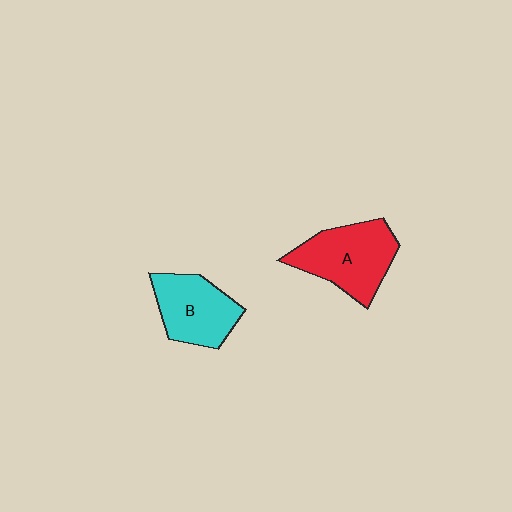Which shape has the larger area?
Shape A (red).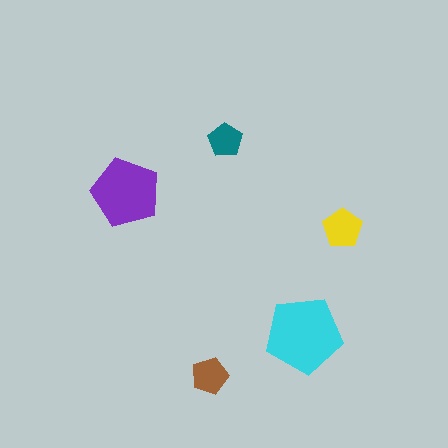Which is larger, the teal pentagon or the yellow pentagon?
The yellow one.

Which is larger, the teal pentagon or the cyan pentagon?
The cyan one.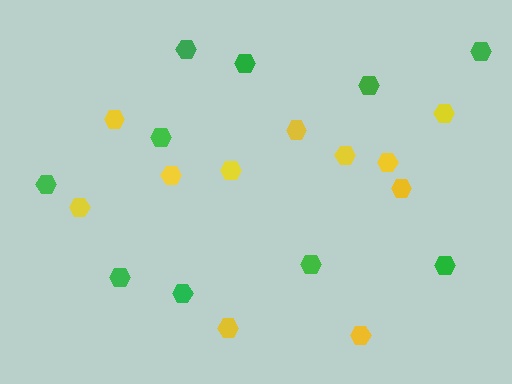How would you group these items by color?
There are 2 groups: one group of green hexagons (10) and one group of yellow hexagons (11).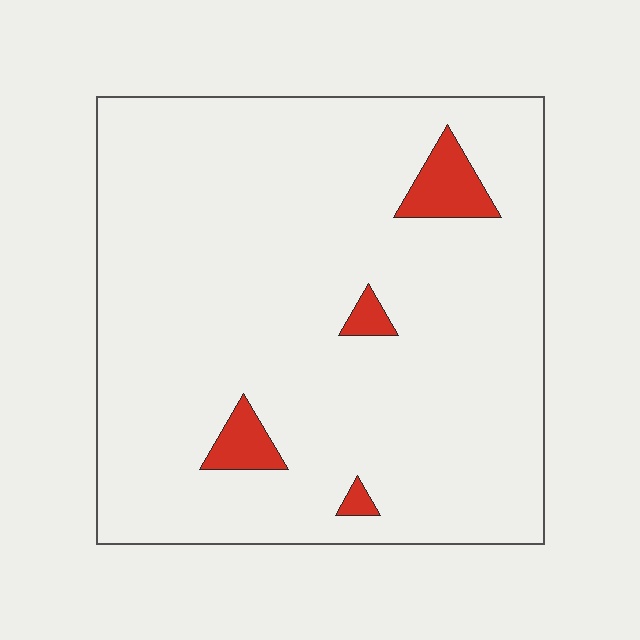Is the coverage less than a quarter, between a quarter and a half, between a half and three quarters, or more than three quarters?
Less than a quarter.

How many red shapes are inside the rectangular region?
4.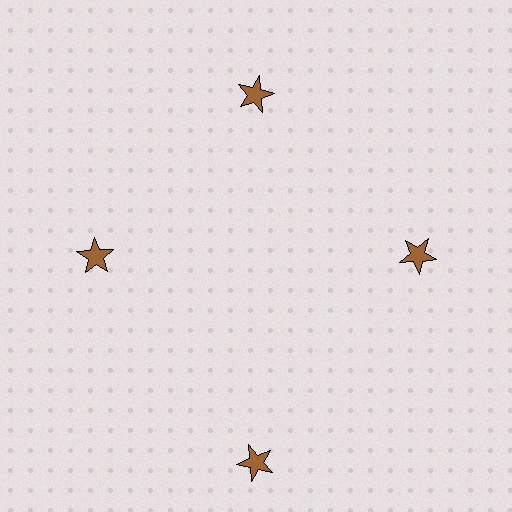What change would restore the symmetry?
The symmetry would be restored by moving it inward, back onto the ring so that all 4 stars sit at equal angles and equal distance from the center.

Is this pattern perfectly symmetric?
No. The 4 brown stars are arranged in a ring, but one element near the 6 o'clock position is pushed outward from the center, breaking the 4-fold rotational symmetry.